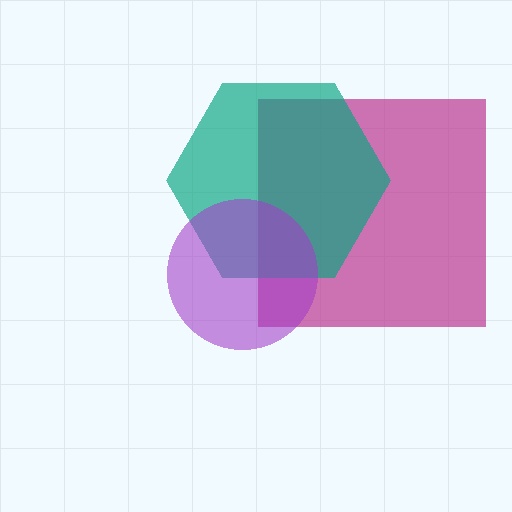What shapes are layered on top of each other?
The layered shapes are: a magenta square, a teal hexagon, a purple circle.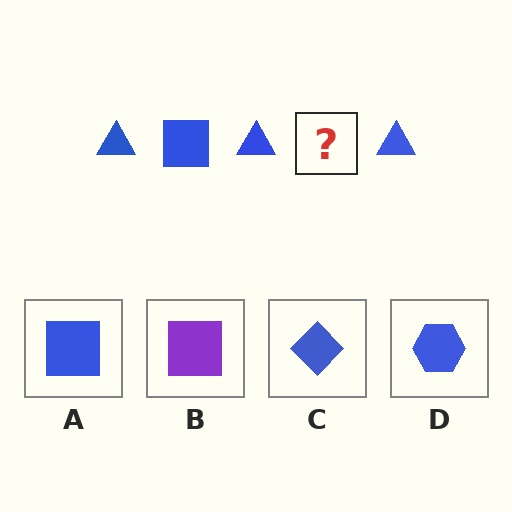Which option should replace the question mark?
Option A.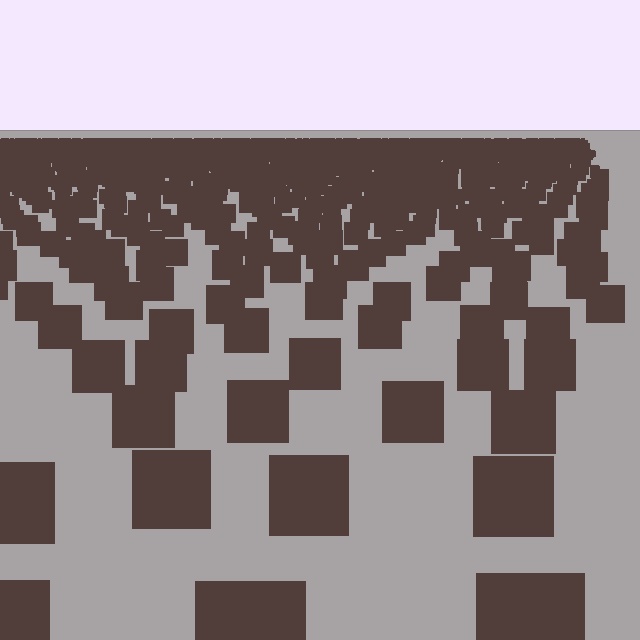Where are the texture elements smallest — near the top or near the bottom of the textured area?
Near the top.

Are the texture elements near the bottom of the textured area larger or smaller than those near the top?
Larger. Near the bottom, elements are closer to the viewer and appear at a bigger on-screen size.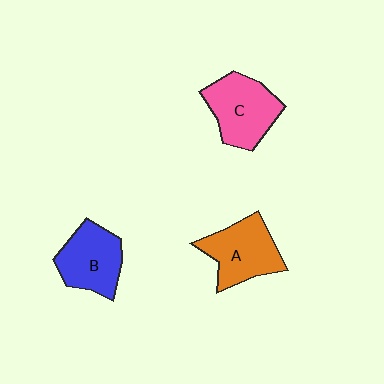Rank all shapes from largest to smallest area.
From largest to smallest: C (pink), A (orange), B (blue).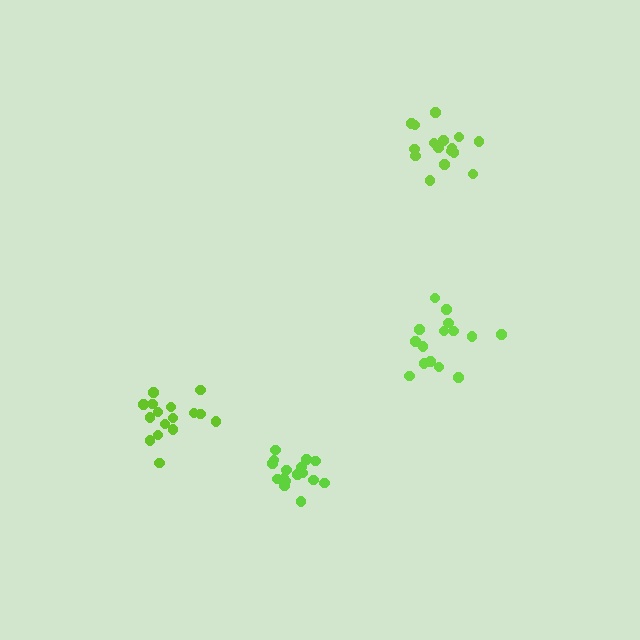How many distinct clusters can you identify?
There are 4 distinct clusters.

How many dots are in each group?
Group 1: 16 dots, Group 2: 17 dots, Group 3: 15 dots, Group 4: 16 dots (64 total).